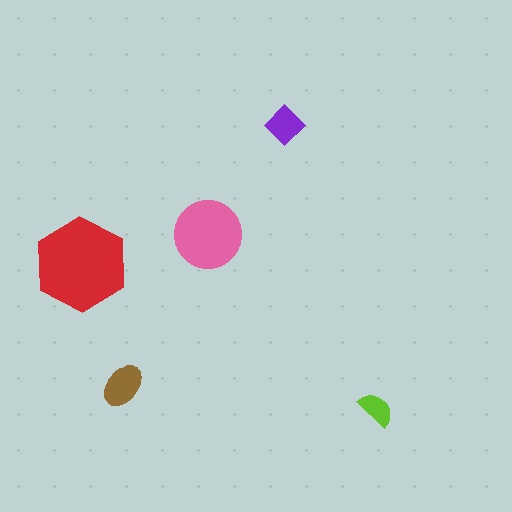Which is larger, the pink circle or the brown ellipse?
The pink circle.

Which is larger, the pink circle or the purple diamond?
The pink circle.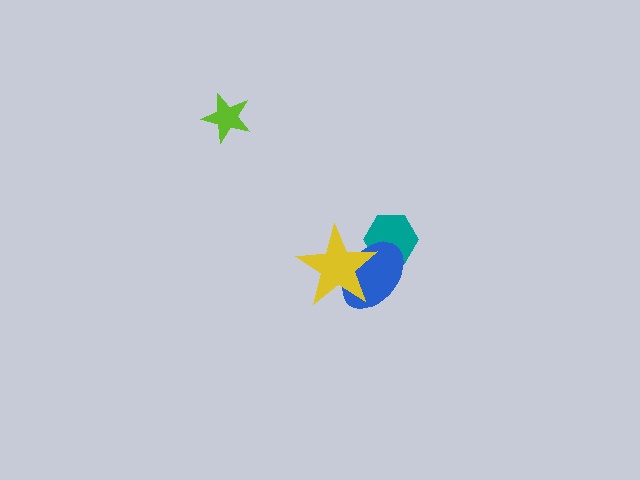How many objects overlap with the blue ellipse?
2 objects overlap with the blue ellipse.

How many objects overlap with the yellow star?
2 objects overlap with the yellow star.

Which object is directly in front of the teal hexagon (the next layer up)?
The blue ellipse is directly in front of the teal hexagon.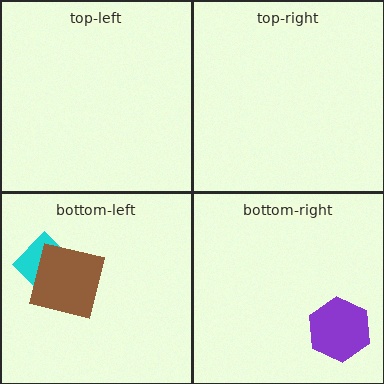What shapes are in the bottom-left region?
The cyan diamond, the brown square.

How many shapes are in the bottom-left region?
2.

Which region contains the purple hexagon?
The bottom-right region.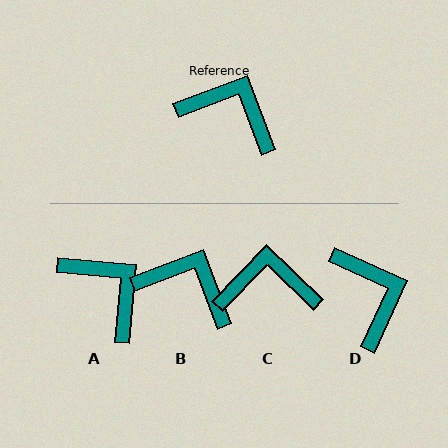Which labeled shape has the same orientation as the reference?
B.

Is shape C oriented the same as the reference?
No, it is off by about 25 degrees.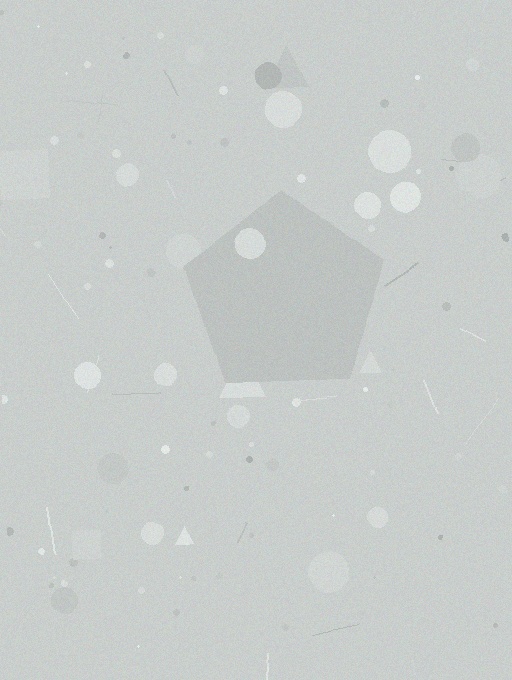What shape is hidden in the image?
A pentagon is hidden in the image.